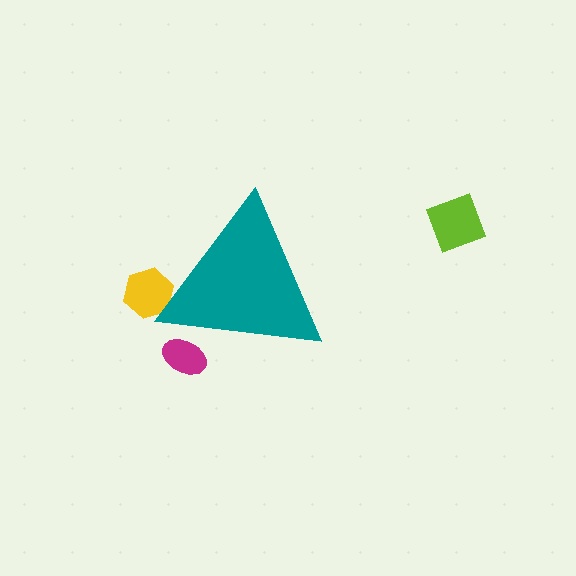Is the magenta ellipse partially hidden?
Yes, the magenta ellipse is partially hidden behind the teal triangle.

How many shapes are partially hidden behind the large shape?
2 shapes are partially hidden.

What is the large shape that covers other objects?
A teal triangle.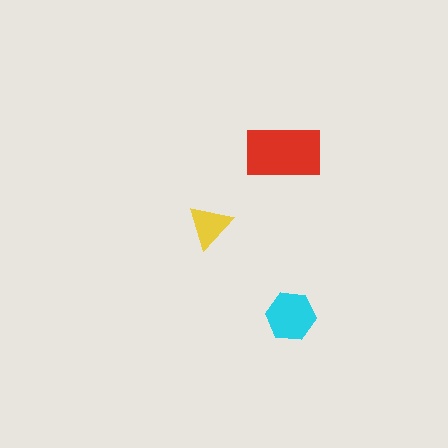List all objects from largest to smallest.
The red rectangle, the cyan hexagon, the yellow triangle.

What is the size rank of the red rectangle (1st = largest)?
1st.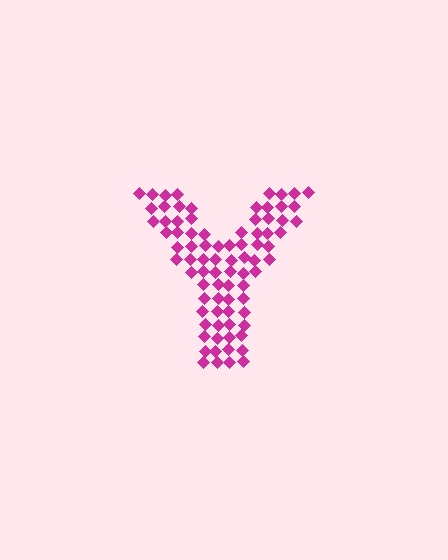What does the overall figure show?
The overall figure shows the letter Y.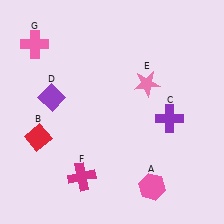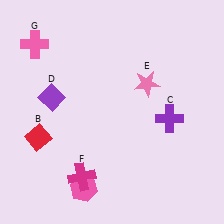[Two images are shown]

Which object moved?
The pink hexagon (A) moved left.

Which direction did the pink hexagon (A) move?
The pink hexagon (A) moved left.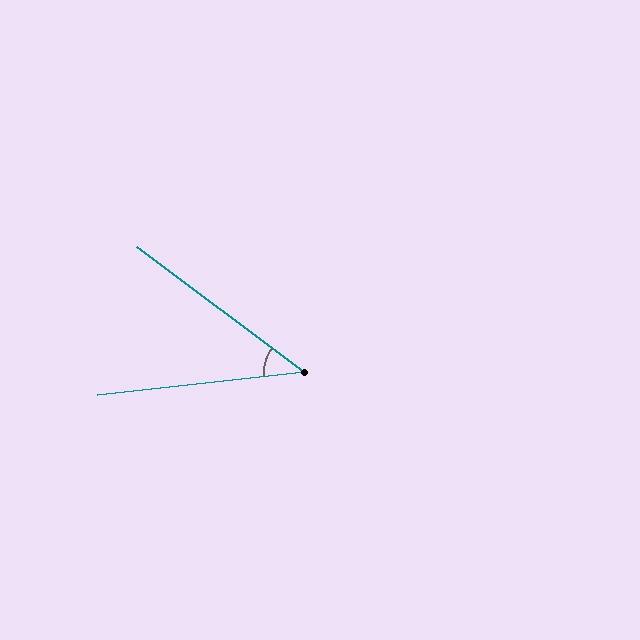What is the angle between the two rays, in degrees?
Approximately 43 degrees.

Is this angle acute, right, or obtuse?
It is acute.